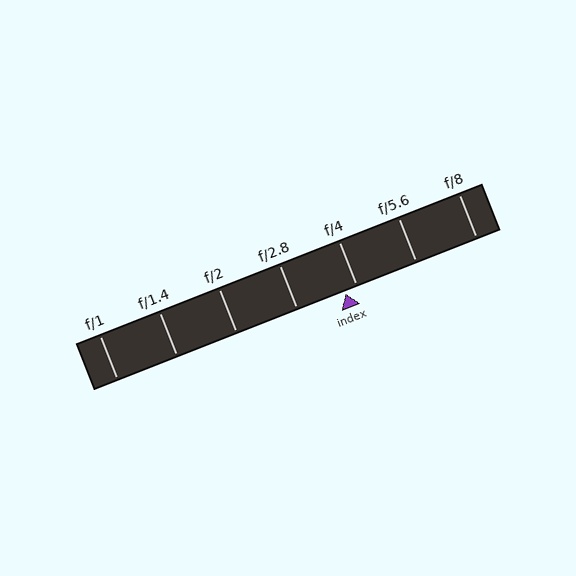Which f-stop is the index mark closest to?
The index mark is closest to f/4.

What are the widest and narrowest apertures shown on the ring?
The widest aperture shown is f/1 and the narrowest is f/8.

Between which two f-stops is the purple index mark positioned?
The index mark is between f/2.8 and f/4.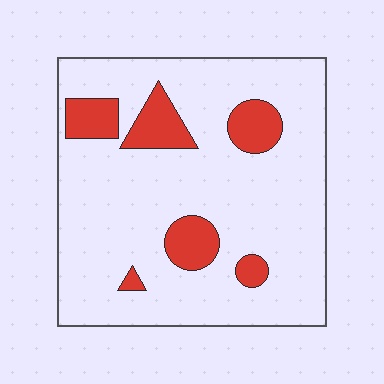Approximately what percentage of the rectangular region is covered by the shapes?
Approximately 15%.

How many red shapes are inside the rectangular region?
6.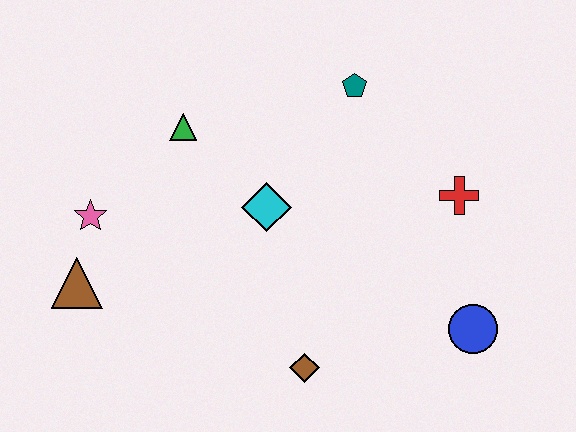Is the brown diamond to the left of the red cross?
Yes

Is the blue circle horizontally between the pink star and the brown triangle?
No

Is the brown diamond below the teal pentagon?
Yes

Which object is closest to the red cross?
The blue circle is closest to the red cross.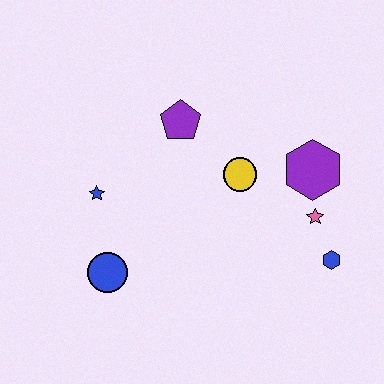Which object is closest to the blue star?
The blue circle is closest to the blue star.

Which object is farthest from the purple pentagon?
The blue hexagon is farthest from the purple pentagon.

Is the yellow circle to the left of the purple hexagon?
Yes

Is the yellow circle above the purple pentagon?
No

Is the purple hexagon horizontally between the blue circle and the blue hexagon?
Yes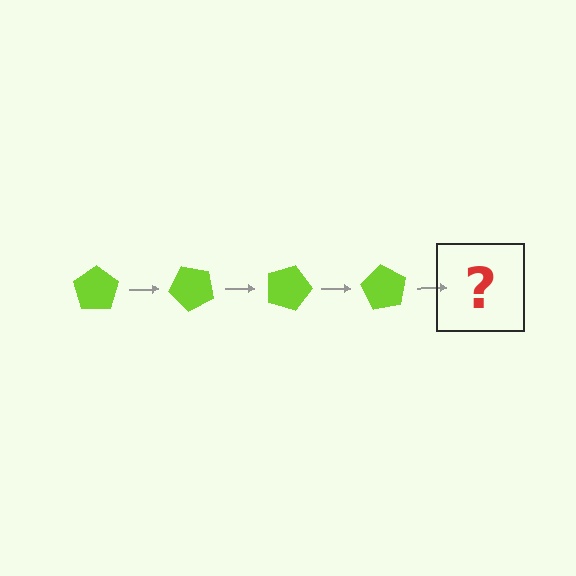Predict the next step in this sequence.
The next step is a lime pentagon rotated 180 degrees.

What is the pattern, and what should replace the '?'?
The pattern is that the pentagon rotates 45 degrees each step. The '?' should be a lime pentagon rotated 180 degrees.